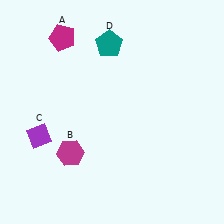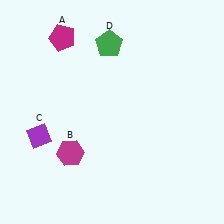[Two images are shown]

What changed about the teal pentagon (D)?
In Image 1, D is teal. In Image 2, it changed to green.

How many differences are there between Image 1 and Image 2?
There is 1 difference between the two images.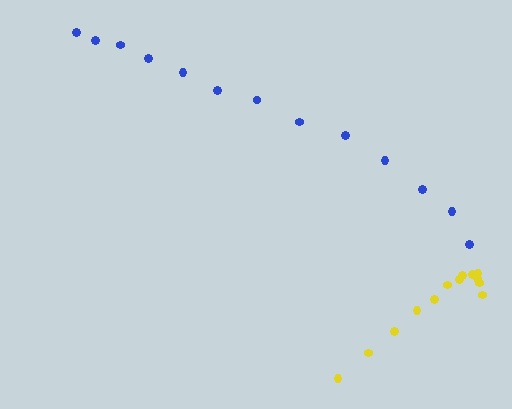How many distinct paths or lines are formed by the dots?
There are 2 distinct paths.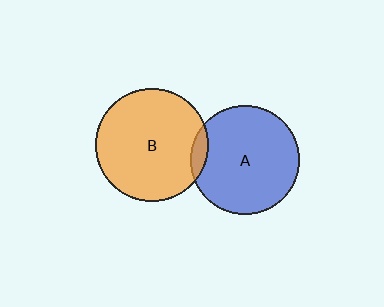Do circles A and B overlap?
Yes.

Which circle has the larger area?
Circle B (orange).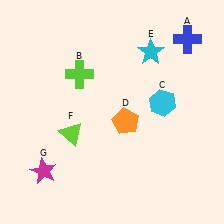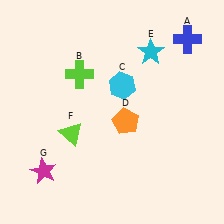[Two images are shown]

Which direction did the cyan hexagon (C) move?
The cyan hexagon (C) moved left.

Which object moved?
The cyan hexagon (C) moved left.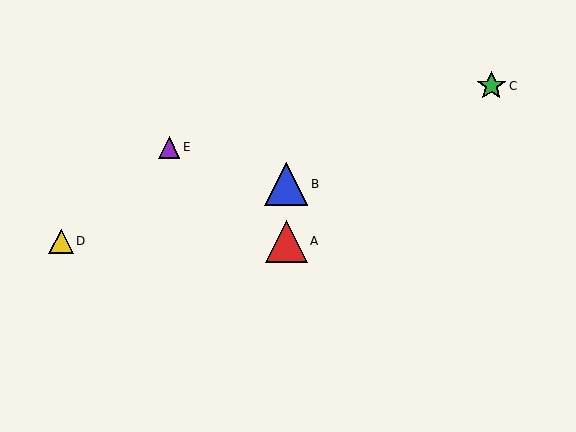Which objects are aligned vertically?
Objects A, B are aligned vertically.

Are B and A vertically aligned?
Yes, both are at x≈286.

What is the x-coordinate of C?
Object C is at x≈491.